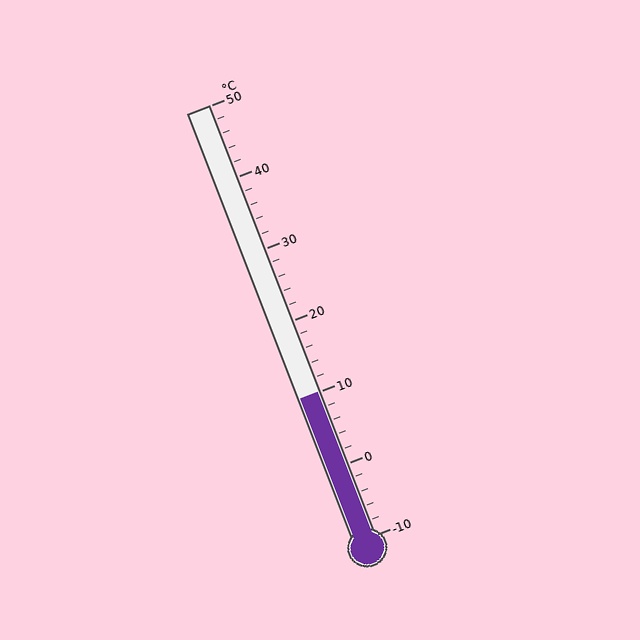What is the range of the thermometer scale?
The thermometer scale ranges from -10°C to 50°C.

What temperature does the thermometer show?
The thermometer shows approximately 10°C.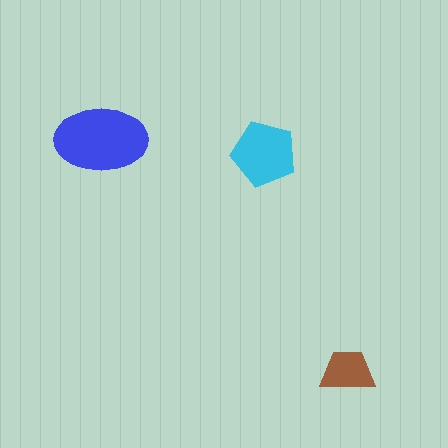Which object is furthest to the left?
The blue ellipse is leftmost.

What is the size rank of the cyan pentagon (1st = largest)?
2nd.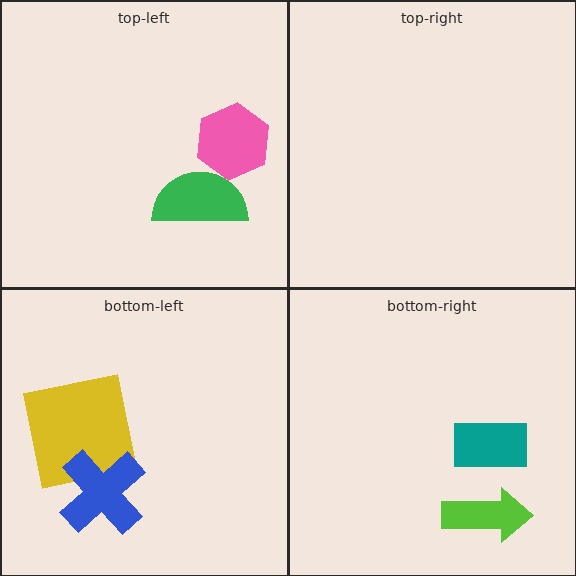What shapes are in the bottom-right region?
The lime arrow, the teal rectangle.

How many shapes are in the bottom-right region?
2.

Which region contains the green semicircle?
The top-left region.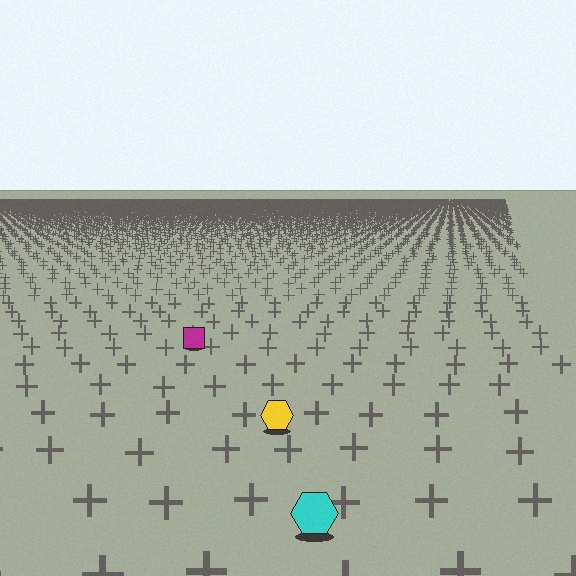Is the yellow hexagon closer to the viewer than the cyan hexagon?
No. The cyan hexagon is closer — you can tell from the texture gradient: the ground texture is coarser near it.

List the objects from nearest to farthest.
From nearest to farthest: the cyan hexagon, the yellow hexagon, the magenta square.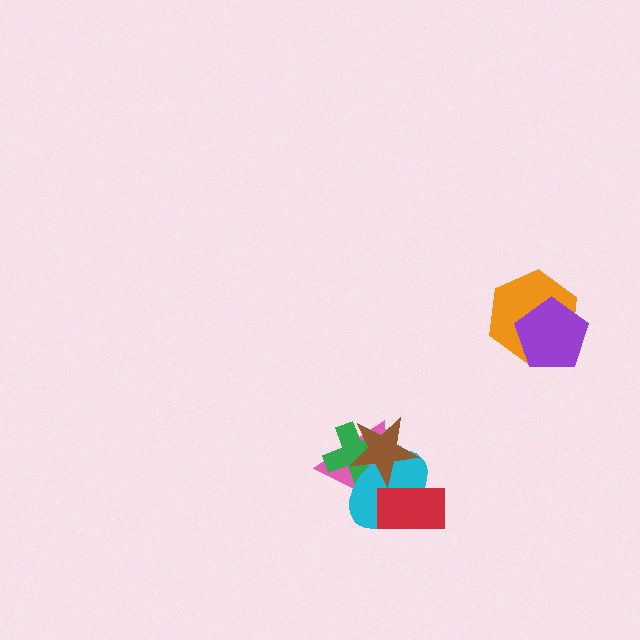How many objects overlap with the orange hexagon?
1 object overlaps with the orange hexagon.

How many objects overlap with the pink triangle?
4 objects overlap with the pink triangle.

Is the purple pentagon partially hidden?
No, no other shape covers it.